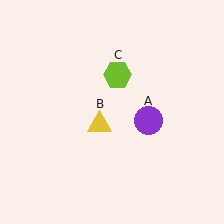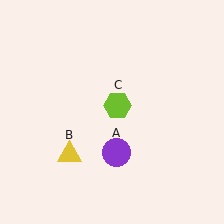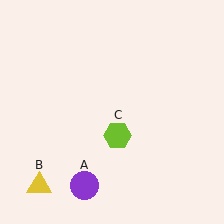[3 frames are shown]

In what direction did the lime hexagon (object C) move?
The lime hexagon (object C) moved down.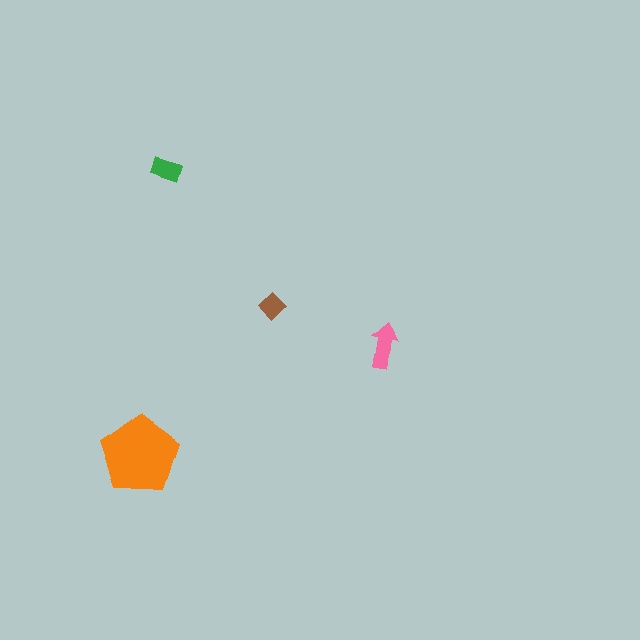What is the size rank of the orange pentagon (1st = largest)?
1st.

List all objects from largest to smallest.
The orange pentagon, the pink arrow, the green rectangle, the brown diamond.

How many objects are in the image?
There are 4 objects in the image.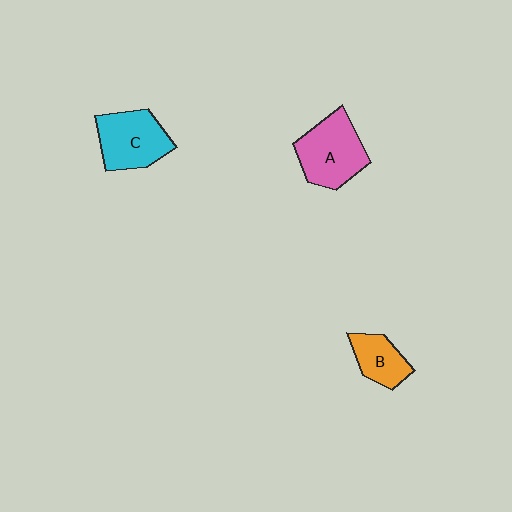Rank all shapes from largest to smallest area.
From largest to smallest: A (pink), C (cyan), B (orange).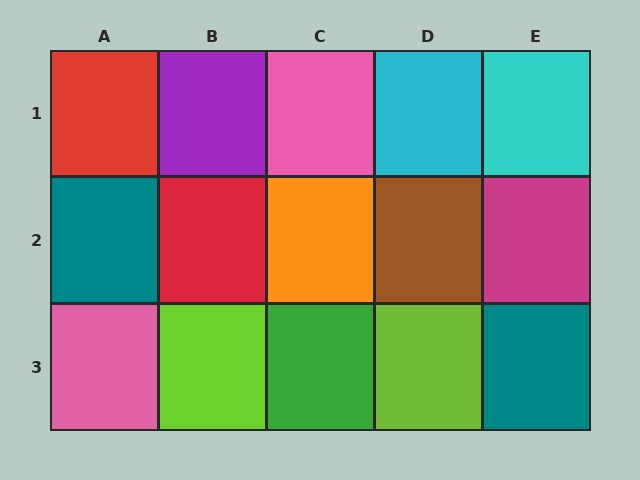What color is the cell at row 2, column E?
Magenta.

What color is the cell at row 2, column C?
Orange.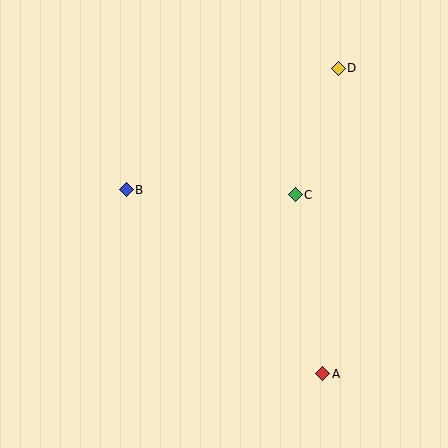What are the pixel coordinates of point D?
Point D is at (338, 68).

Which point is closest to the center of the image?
Point C at (295, 195) is closest to the center.